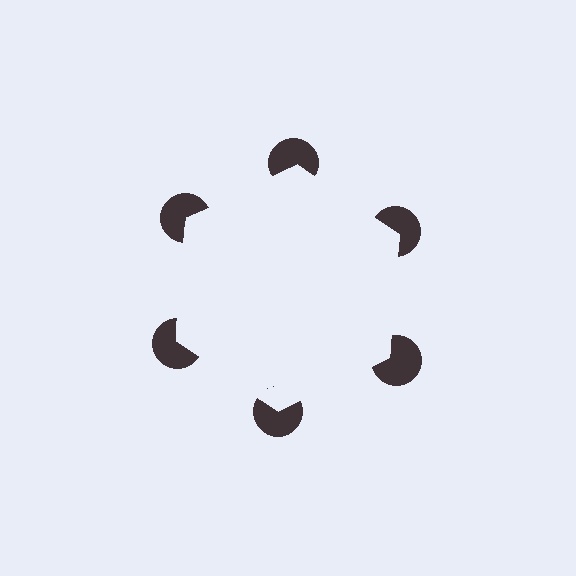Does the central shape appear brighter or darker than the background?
It typically appears slightly brighter than the background, even though no actual brightness change is drawn.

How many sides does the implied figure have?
6 sides.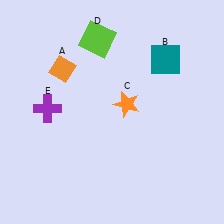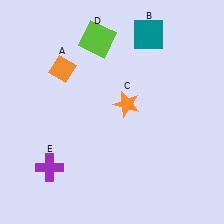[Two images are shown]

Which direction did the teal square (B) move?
The teal square (B) moved up.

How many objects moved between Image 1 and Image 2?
2 objects moved between the two images.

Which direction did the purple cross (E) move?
The purple cross (E) moved down.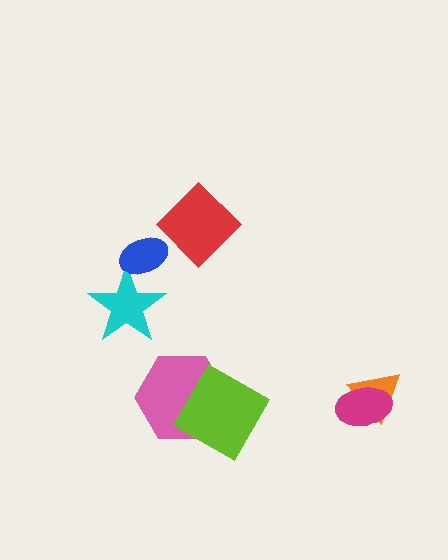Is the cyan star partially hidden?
Yes, it is partially covered by another shape.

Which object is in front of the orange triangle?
The magenta ellipse is in front of the orange triangle.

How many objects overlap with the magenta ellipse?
1 object overlaps with the magenta ellipse.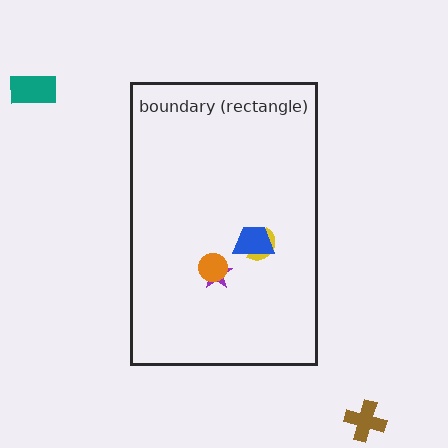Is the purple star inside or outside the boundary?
Inside.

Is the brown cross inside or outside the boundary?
Outside.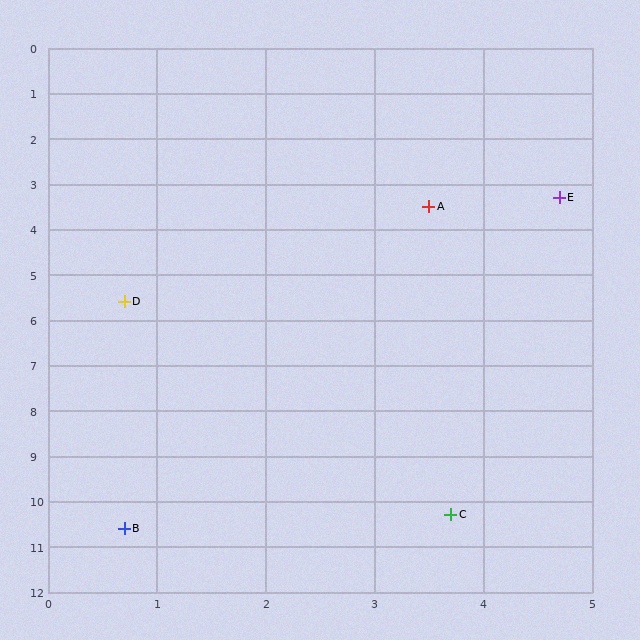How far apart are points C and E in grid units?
Points C and E are about 7.1 grid units apart.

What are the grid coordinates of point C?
Point C is at approximately (3.7, 10.3).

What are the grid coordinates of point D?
Point D is at approximately (0.7, 5.6).